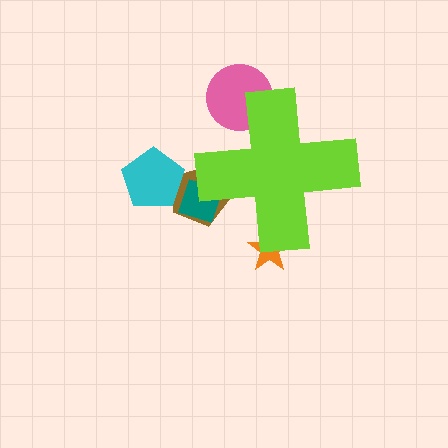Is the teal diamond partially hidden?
Yes, the teal diamond is partially hidden behind the lime cross.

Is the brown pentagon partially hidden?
Yes, the brown pentagon is partially hidden behind the lime cross.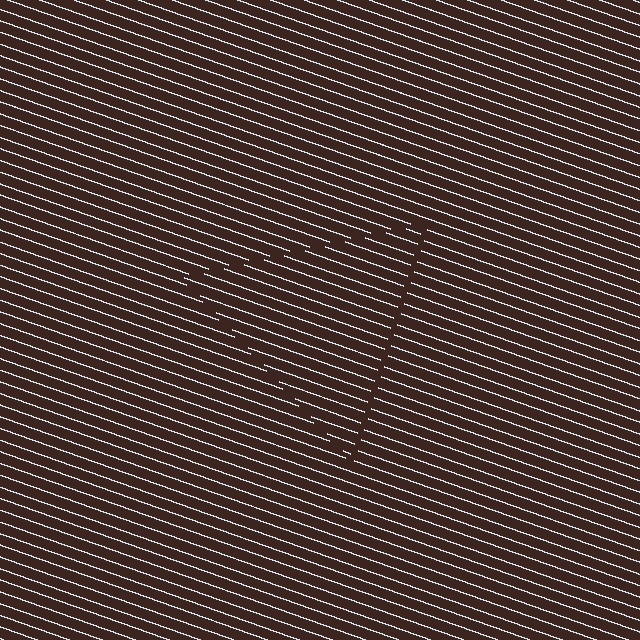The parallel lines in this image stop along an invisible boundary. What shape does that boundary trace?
An illusory triangle. The interior of the shape contains the same grating, shifted by half a period — the contour is defined by the phase discontinuity where line-ends from the inner and outer gratings abut.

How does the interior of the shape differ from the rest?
The interior of the shape contains the same grating, shifted by half a period — the contour is defined by the phase discontinuity where line-ends from the inner and outer gratings abut.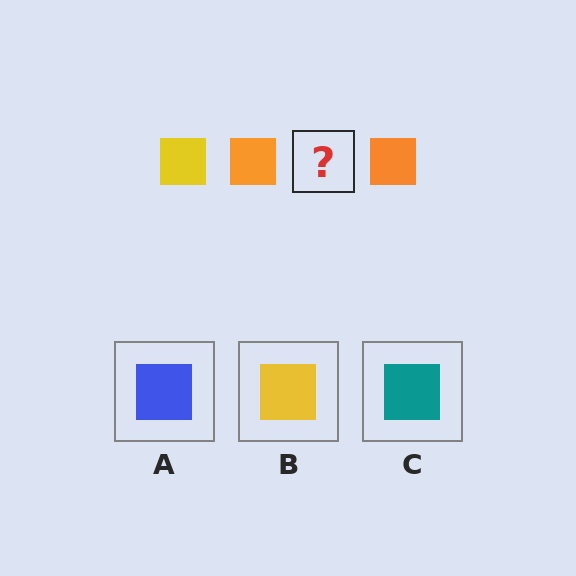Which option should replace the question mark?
Option B.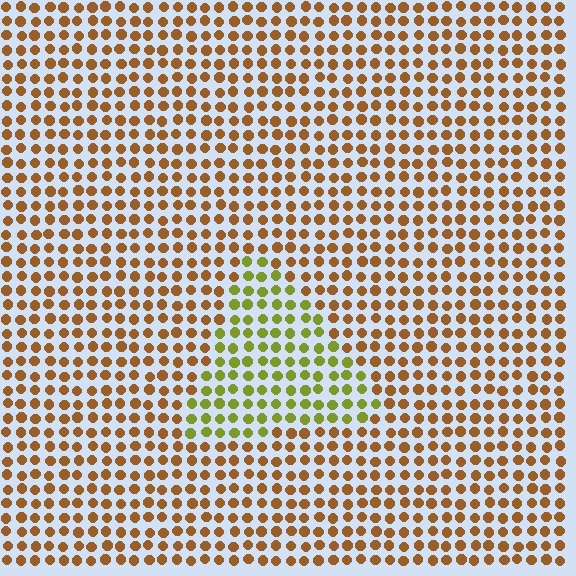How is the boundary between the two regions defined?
The boundary is defined purely by a slight shift in hue (about 46 degrees). Spacing, size, and orientation are identical on both sides.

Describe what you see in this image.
The image is filled with small brown elements in a uniform arrangement. A triangle-shaped region is visible where the elements are tinted to a slightly different hue, forming a subtle color boundary.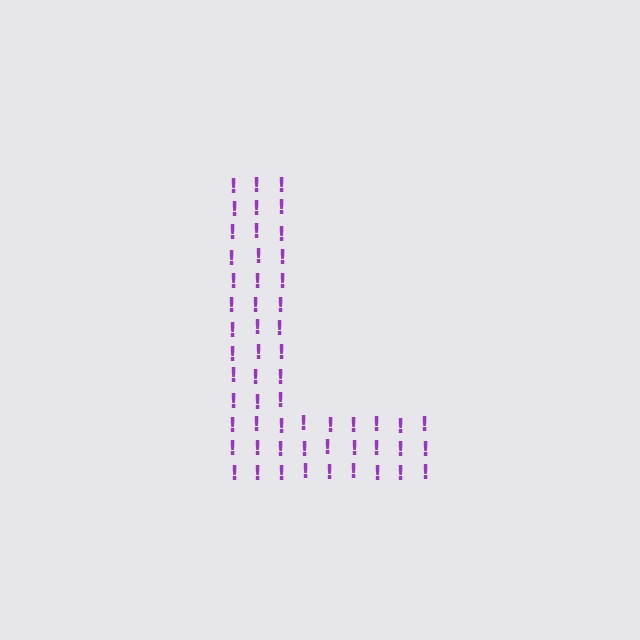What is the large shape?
The large shape is the letter L.